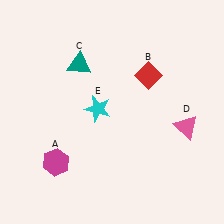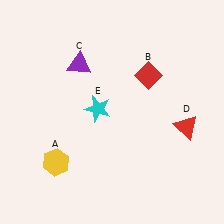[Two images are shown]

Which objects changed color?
A changed from magenta to yellow. C changed from teal to purple. D changed from pink to red.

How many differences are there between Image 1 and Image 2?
There are 3 differences between the two images.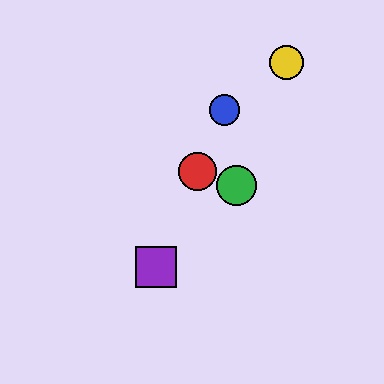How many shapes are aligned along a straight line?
3 shapes (the red circle, the blue circle, the purple square) are aligned along a straight line.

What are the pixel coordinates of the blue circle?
The blue circle is at (225, 110).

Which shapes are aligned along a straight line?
The red circle, the blue circle, the purple square are aligned along a straight line.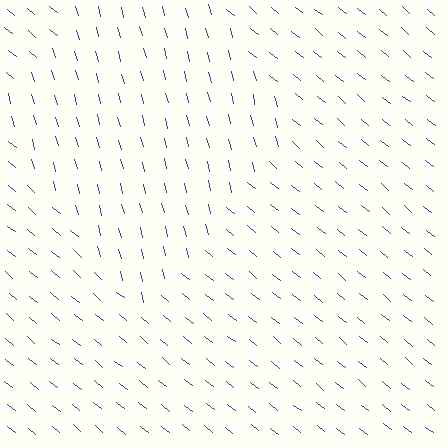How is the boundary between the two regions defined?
The boundary is defined purely by a change in line orientation (approximately 37 degrees difference). All lines are the same color and thickness.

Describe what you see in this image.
The image is filled with small blue line segments. A diamond region in the image has lines oriented differently from the surrounding lines, creating a visible texture boundary.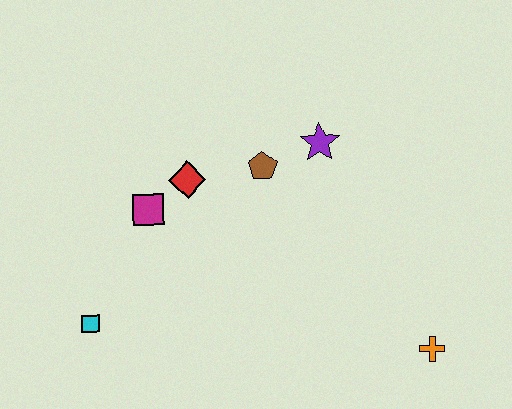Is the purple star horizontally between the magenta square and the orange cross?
Yes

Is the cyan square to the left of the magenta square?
Yes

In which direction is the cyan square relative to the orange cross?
The cyan square is to the left of the orange cross.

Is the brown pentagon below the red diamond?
No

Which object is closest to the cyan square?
The magenta square is closest to the cyan square.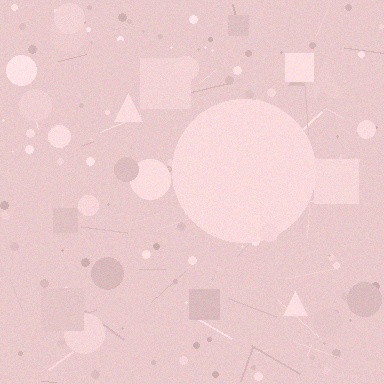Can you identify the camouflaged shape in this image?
The camouflaged shape is a circle.